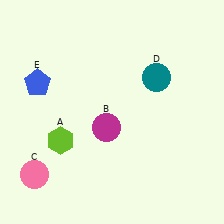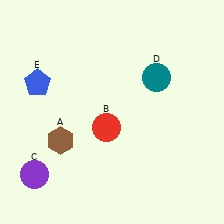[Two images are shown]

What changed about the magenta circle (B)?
In Image 1, B is magenta. In Image 2, it changed to red.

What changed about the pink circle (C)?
In Image 1, C is pink. In Image 2, it changed to purple.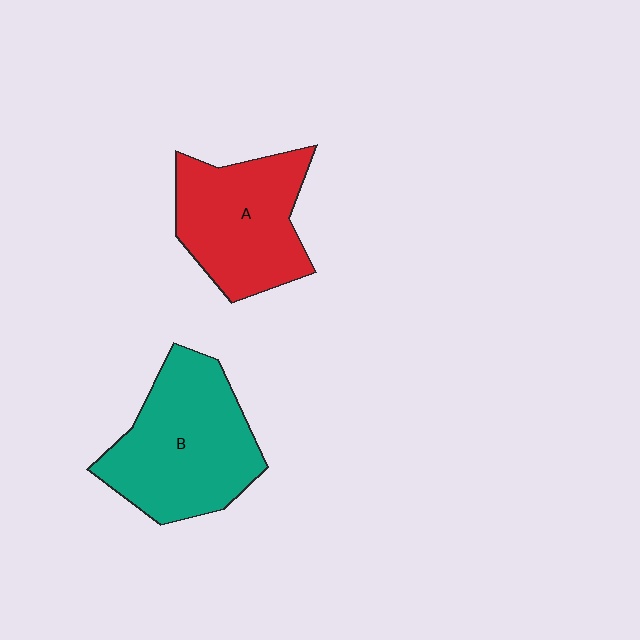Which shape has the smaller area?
Shape A (red).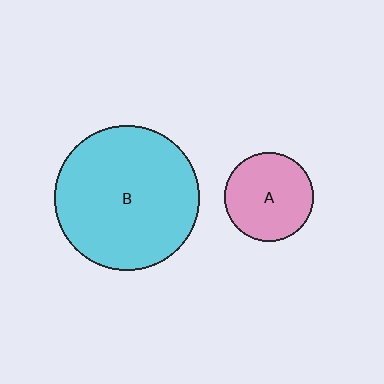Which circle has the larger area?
Circle B (cyan).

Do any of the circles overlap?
No, none of the circles overlap.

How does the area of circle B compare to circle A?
Approximately 2.7 times.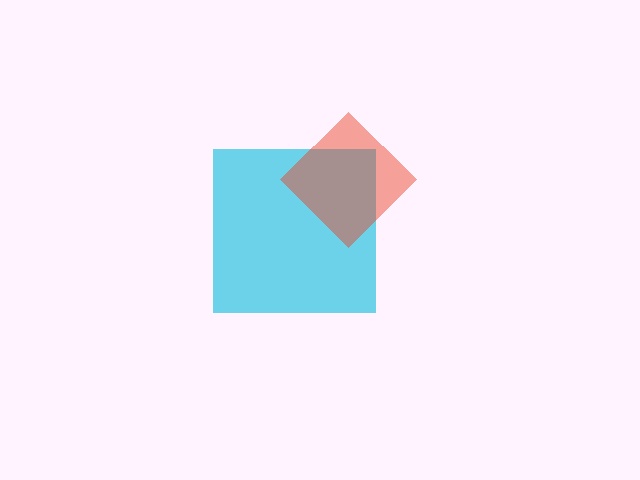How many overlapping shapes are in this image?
There are 2 overlapping shapes in the image.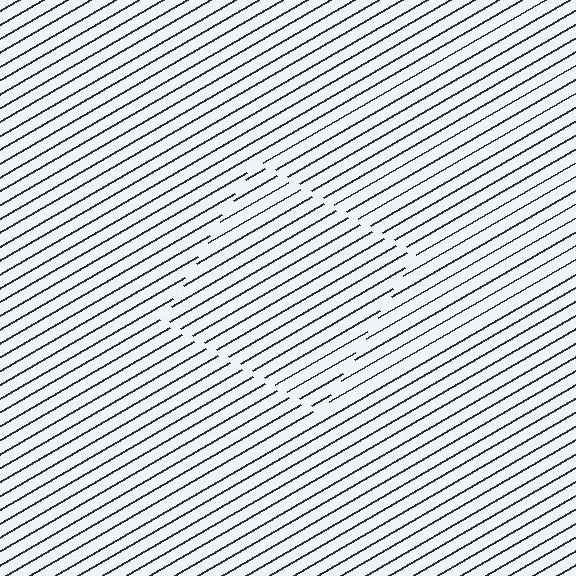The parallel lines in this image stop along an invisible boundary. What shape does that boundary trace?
An illusory square. The interior of the shape contains the same grating, shifted by half a period — the contour is defined by the phase discontinuity where line-ends from the inner and outer gratings abut.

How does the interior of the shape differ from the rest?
The interior of the shape contains the same grating, shifted by half a period — the contour is defined by the phase discontinuity where line-ends from the inner and outer gratings abut.